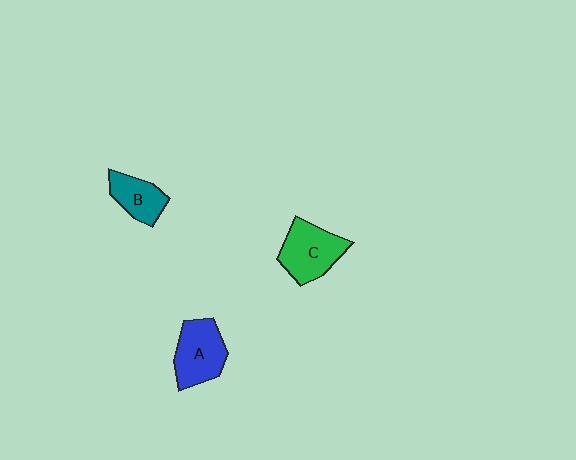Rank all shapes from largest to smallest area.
From largest to smallest: C (green), A (blue), B (teal).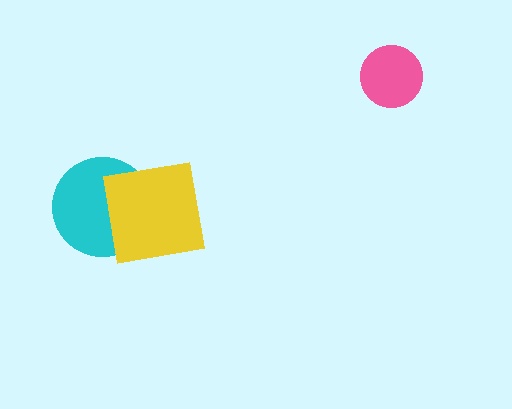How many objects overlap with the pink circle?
0 objects overlap with the pink circle.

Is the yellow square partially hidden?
No, no other shape covers it.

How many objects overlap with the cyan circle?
1 object overlaps with the cyan circle.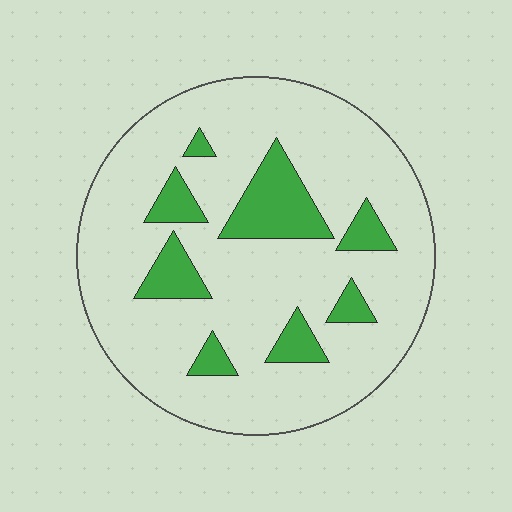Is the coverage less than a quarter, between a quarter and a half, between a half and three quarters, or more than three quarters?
Less than a quarter.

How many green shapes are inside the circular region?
8.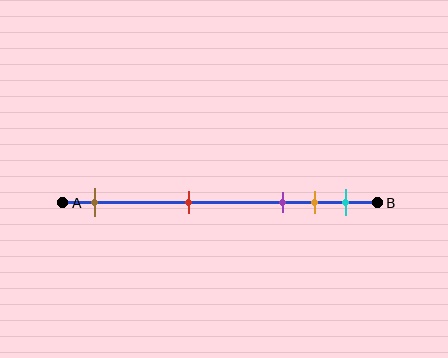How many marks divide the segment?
There are 5 marks dividing the segment.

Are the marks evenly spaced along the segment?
No, the marks are not evenly spaced.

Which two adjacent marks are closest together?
The orange and cyan marks are the closest adjacent pair.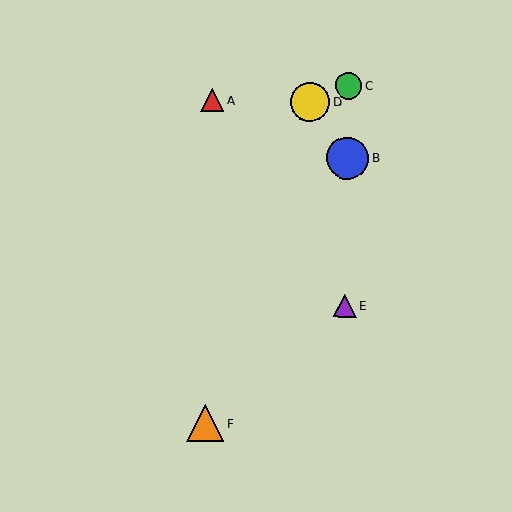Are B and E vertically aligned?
Yes, both are at x≈347.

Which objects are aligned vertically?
Objects B, C, E are aligned vertically.